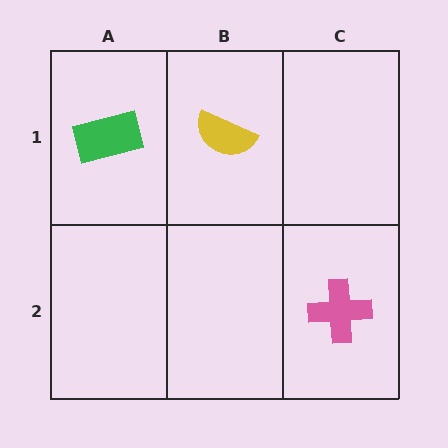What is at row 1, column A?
A green rectangle.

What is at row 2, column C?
A pink cross.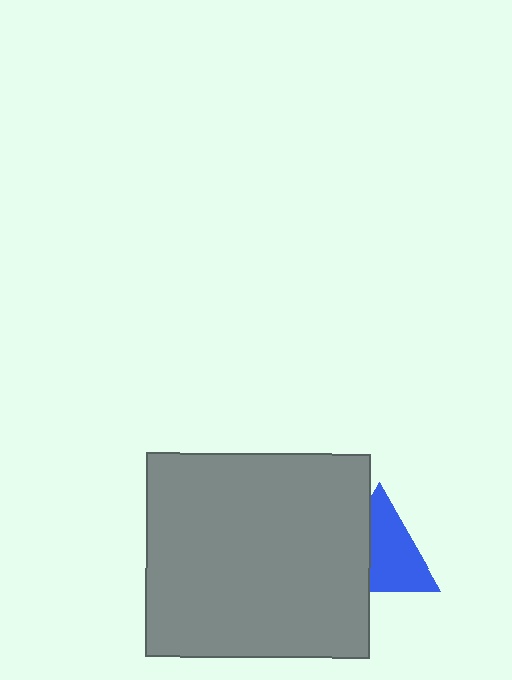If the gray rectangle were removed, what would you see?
You would see the complete blue triangle.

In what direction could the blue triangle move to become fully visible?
The blue triangle could move right. That would shift it out from behind the gray rectangle entirely.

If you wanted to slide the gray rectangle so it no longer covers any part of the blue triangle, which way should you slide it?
Slide it left — that is the most direct way to separate the two shapes.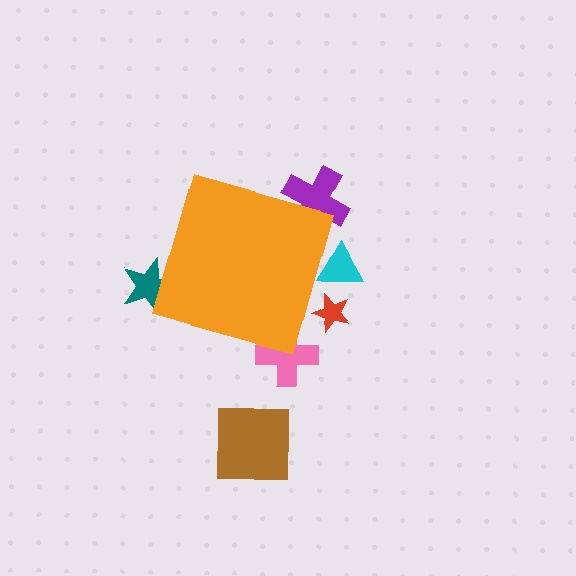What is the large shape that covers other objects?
An orange diamond.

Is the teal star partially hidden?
Yes, the teal star is partially hidden behind the orange diamond.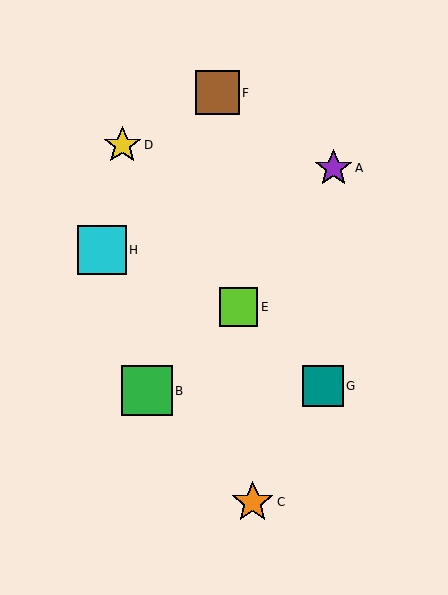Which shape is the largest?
The green square (labeled B) is the largest.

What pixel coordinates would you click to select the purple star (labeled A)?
Click at (333, 168) to select the purple star A.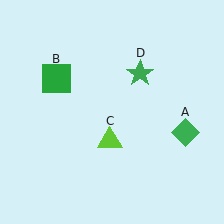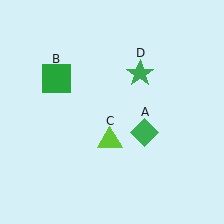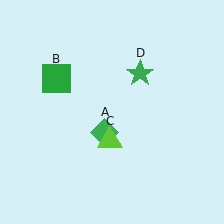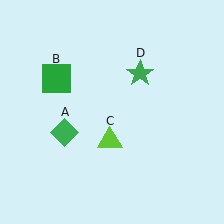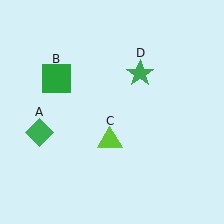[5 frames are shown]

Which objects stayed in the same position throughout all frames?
Green square (object B) and lime triangle (object C) and green star (object D) remained stationary.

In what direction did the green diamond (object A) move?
The green diamond (object A) moved left.